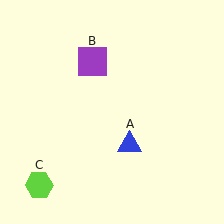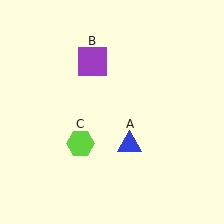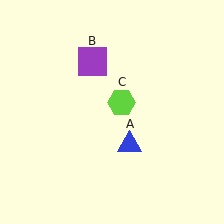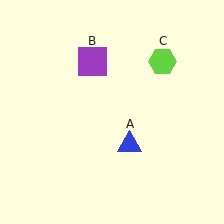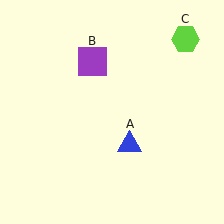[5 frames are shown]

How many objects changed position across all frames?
1 object changed position: lime hexagon (object C).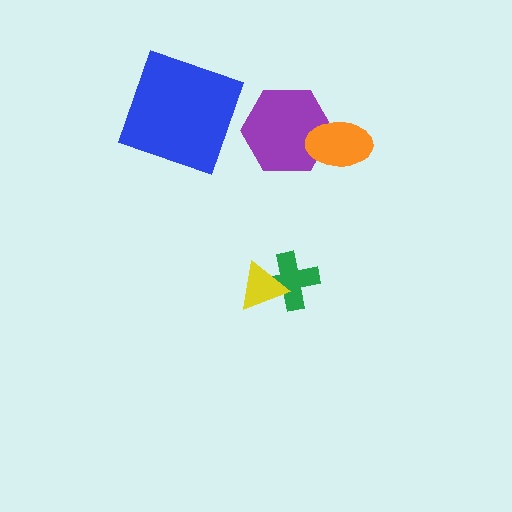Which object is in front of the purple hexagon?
The orange ellipse is in front of the purple hexagon.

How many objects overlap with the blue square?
0 objects overlap with the blue square.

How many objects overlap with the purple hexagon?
1 object overlaps with the purple hexagon.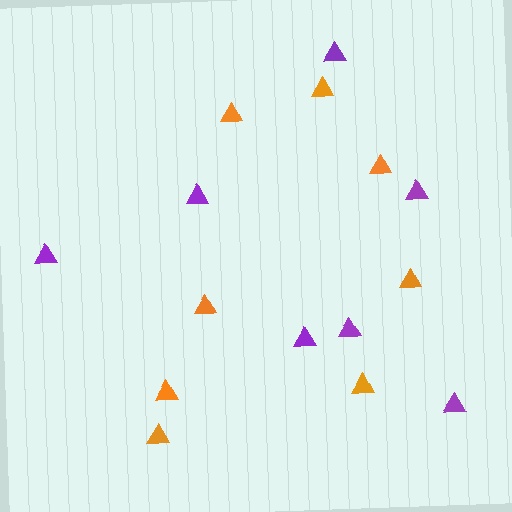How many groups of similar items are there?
There are 2 groups: one group of orange triangles (8) and one group of purple triangles (7).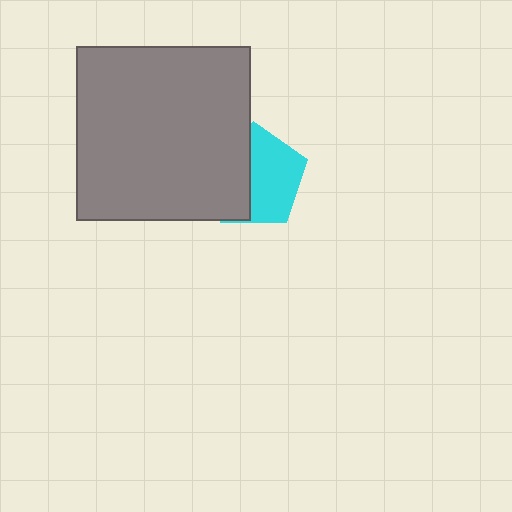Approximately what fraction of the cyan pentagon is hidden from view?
Roughly 46% of the cyan pentagon is hidden behind the gray square.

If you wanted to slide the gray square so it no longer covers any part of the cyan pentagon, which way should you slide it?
Slide it left — that is the most direct way to separate the two shapes.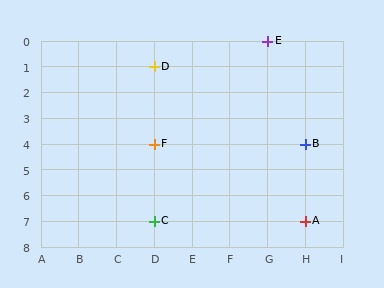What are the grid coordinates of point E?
Point E is at grid coordinates (G, 0).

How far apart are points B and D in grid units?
Points B and D are 4 columns and 3 rows apart (about 5.0 grid units diagonally).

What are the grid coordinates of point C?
Point C is at grid coordinates (D, 7).